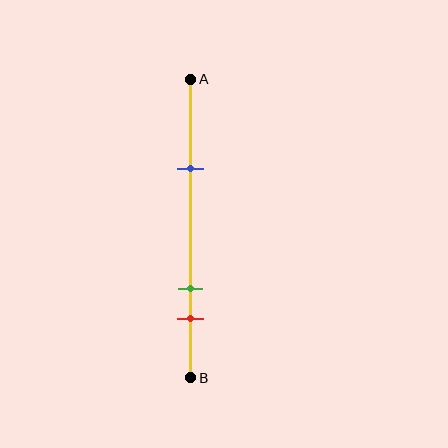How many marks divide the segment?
There are 3 marks dividing the segment.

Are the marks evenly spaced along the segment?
No, the marks are not evenly spaced.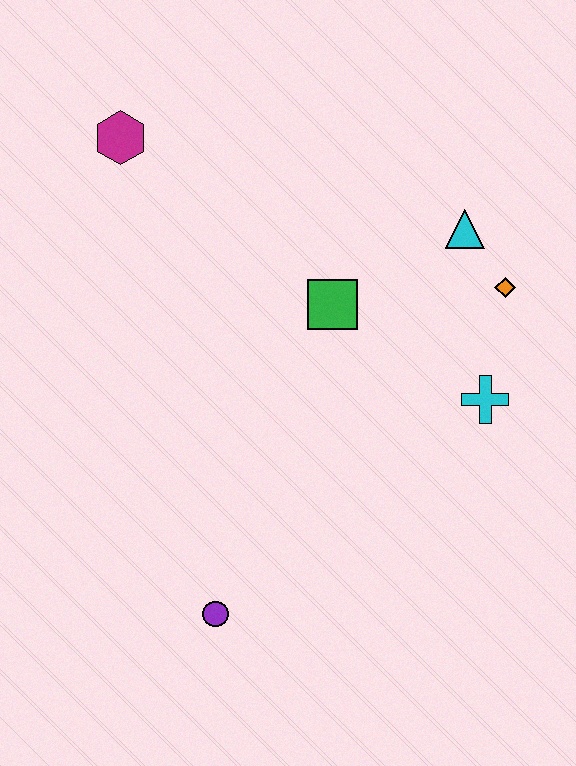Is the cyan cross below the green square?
Yes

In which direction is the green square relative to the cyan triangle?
The green square is to the left of the cyan triangle.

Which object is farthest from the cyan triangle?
The purple circle is farthest from the cyan triangle.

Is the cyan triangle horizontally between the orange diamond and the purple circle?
Yes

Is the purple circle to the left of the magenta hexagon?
No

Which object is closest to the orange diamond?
The cyan triangle is closest to the orange diamond.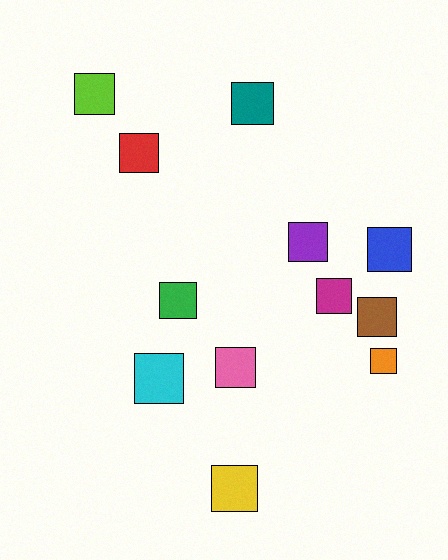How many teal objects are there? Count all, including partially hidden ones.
There is 1 teal object.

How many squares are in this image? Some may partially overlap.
There are 12 squares.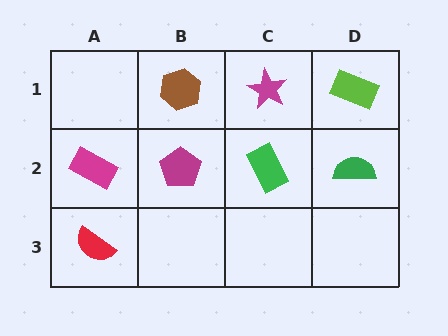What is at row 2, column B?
A magenta pentagon.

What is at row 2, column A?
A magenta rectangle.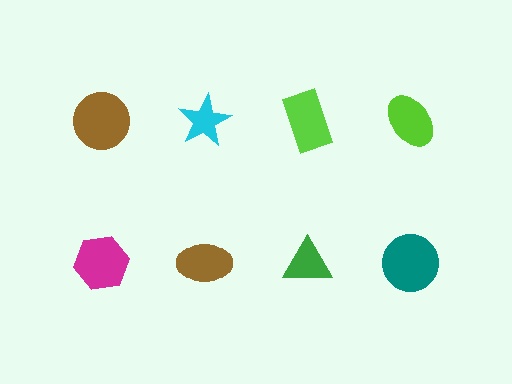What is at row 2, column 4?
A teal circle.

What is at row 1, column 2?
A cyan star.